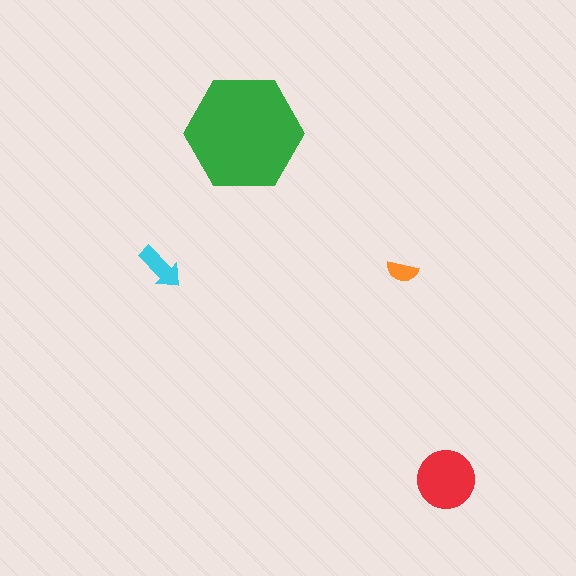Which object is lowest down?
The red circle is bottommost.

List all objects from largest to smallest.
The green hexagon, the red circle, the cyan arrow, the orange semicircle.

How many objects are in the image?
There are 4 objects in the image.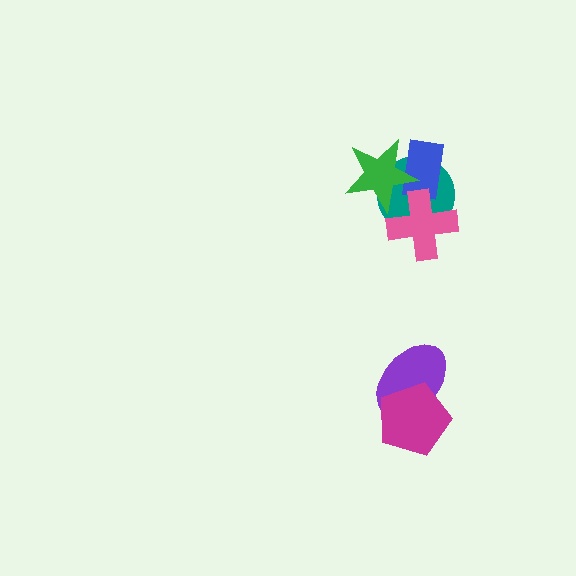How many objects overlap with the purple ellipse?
1 object overlaps with the purple ellipse.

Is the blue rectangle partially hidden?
Yes, it is partially covered by another shape.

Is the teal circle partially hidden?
Yes, it is partially covered by another shape.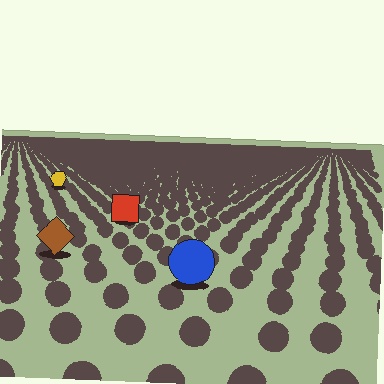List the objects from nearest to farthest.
From nearest to farthest: the blue circle, the brown diamond, the red square, the yellow hexagon.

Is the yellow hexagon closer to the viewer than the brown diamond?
No. The brown diamond is closer — you can tell from the texture gradient: the ground texture is coarser near it.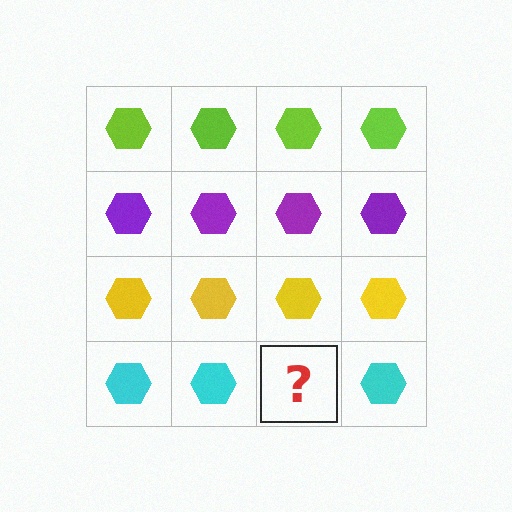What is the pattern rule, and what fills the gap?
The rule is that each row has a consistent color. The gap should be filled with a cyan hexagon.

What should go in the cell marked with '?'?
The missing cell should contain a cyan hexagon.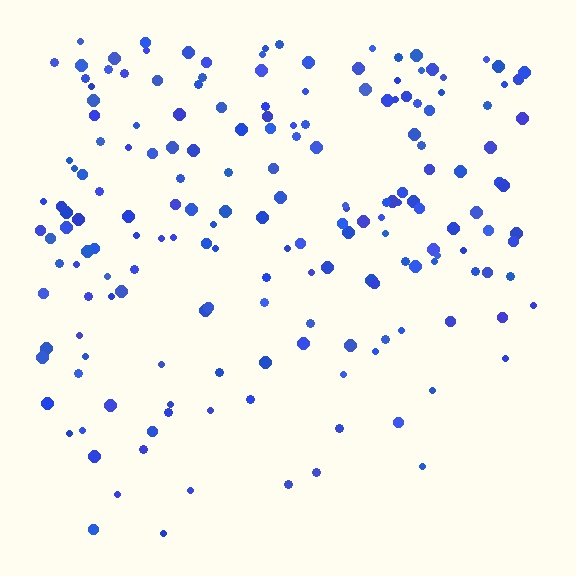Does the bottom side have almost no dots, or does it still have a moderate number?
Still a moderate number, just noticeably fewer than the top.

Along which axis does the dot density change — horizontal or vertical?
Vertical.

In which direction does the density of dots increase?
From bottom to top, with the top side densest.